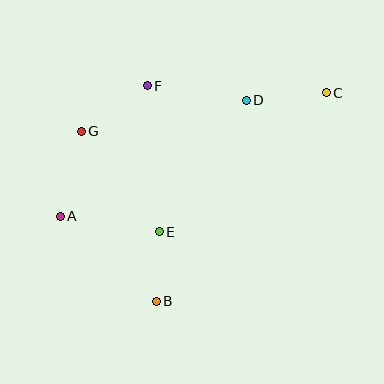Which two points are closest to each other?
Points B and E are closest to each other.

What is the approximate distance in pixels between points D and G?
The distance between D and G is approximately 168 pixels.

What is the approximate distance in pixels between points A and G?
The distance between A and G is approximately 88 pixels.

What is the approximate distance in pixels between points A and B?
The distance between A and B is approximately 128 pixels.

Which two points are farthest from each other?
Points A and C are farthest from each other.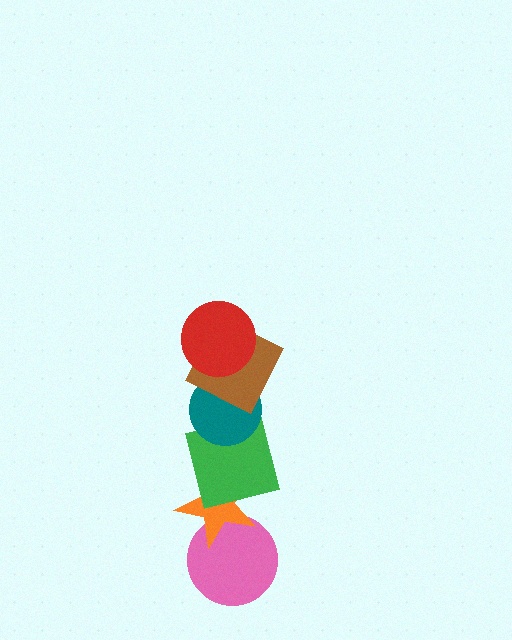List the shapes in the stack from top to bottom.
From top to bottom: the red circle, the brown square, the teal circle, the green square, the orange star, the pink circle.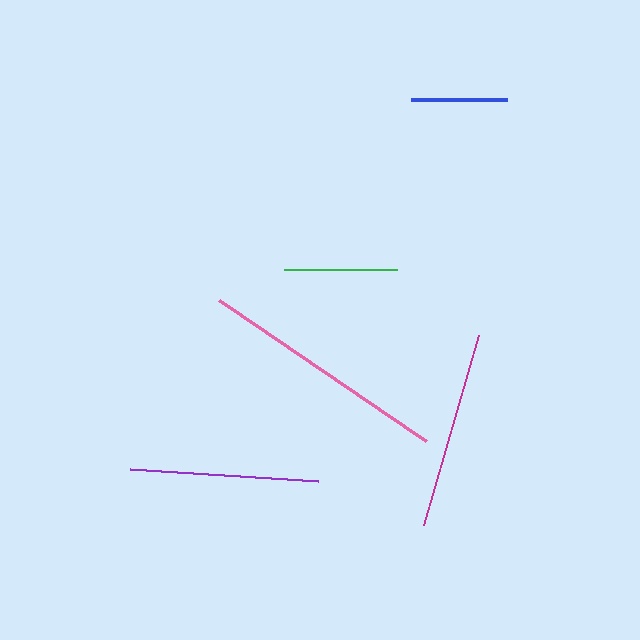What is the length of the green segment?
The green segment is approximately 113 pixels long.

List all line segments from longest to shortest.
From longest to shortest: pink, magenta, purple, green, blue.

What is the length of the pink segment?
The pink segment is approximately 250 pixels long.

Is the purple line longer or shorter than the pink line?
The pink line is longer than the purple line.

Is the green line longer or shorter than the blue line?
The green line is longer than the blue line.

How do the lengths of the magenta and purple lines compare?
The magenta and purple lines are approximately the same length.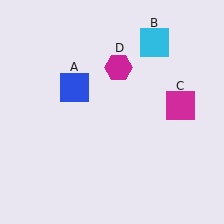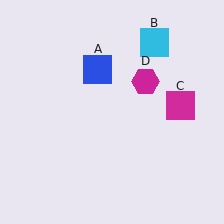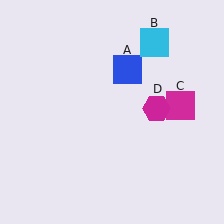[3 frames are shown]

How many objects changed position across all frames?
2 objects changed position: blue square (object A), magenta hexagon (object D).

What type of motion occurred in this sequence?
The blue square (object A), magenta hexagon (object D) rotated clockwise around the center of the scene.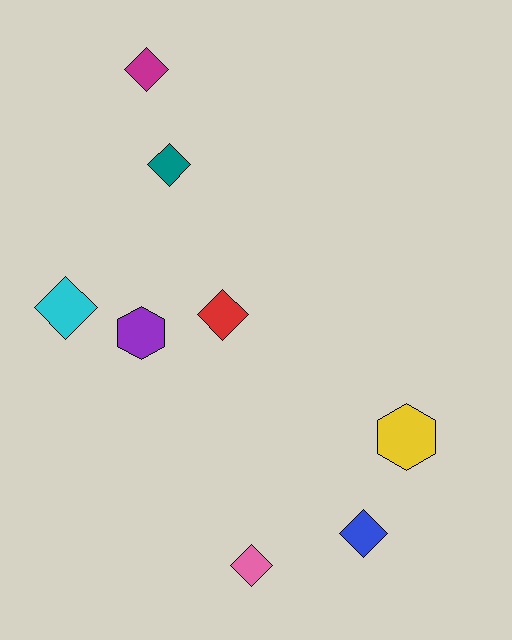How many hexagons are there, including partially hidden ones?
There are 2 hexagons.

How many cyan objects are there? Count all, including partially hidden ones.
There is 1 cyan object.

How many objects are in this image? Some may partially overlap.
There are 8 objects.